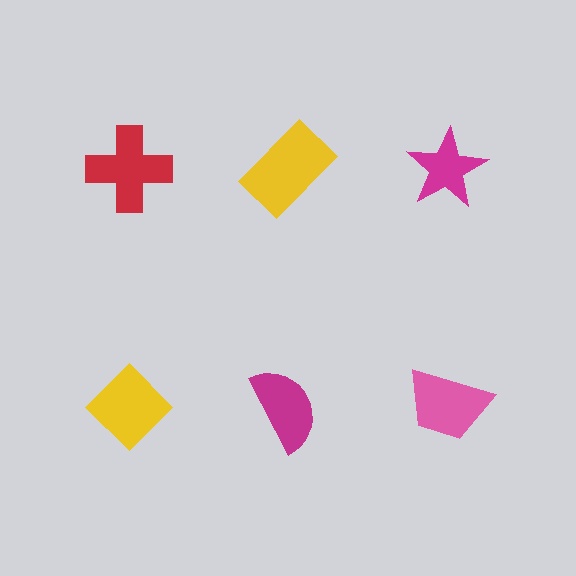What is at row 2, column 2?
A magenta semicircle.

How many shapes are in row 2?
3 shapes.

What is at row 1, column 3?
A magenta star.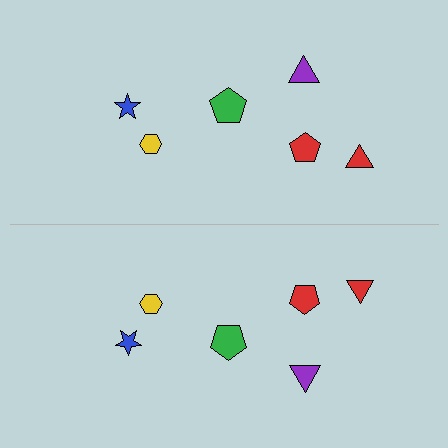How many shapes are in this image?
There are 12 shapes in this image.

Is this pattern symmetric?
Yes, this pattern has bilateral (reflection) symmetry.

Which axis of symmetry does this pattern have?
The pattern has a horizontal axis of symmetry running through the center of the image.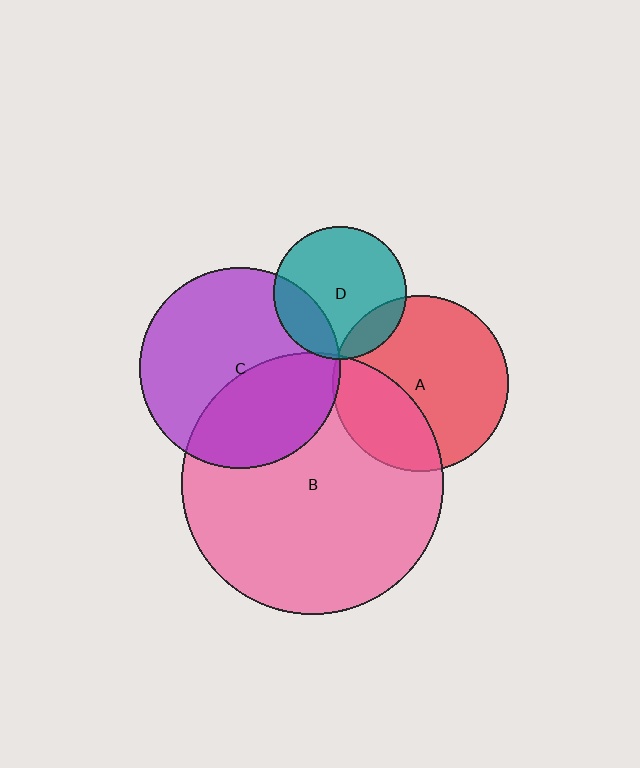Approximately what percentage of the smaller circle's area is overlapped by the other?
Approximately 5%.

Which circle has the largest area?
Circle B (pink).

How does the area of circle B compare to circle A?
Approximately 2.2 times.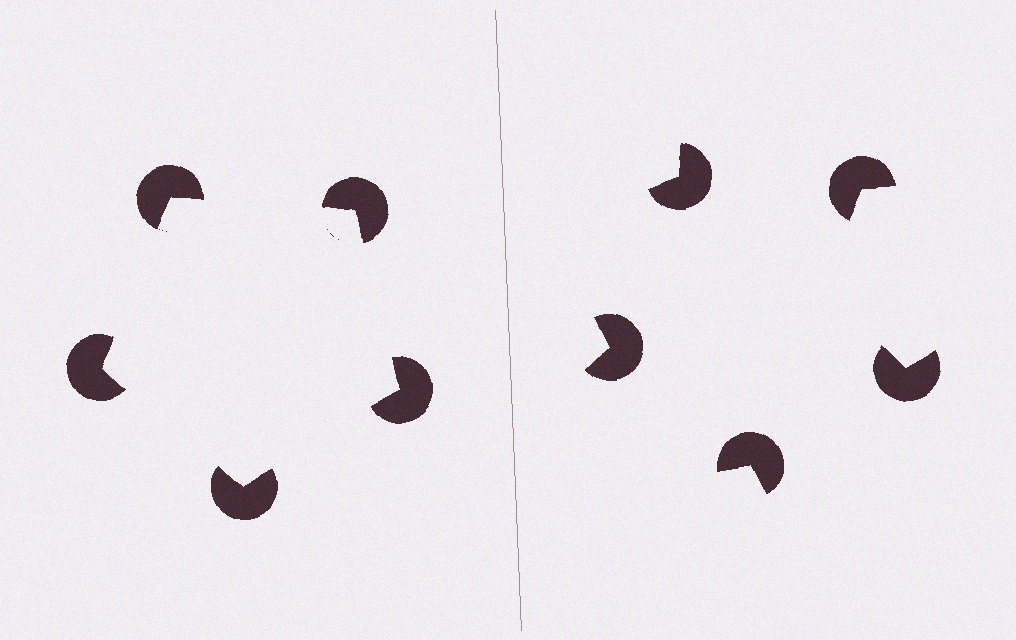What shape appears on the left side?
An illusory pentagon.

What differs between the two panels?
The pac-man discs are positioned identically on both sides; only the wedge orientations differ. On the left they align to a pentagon; on the right they are misaligned.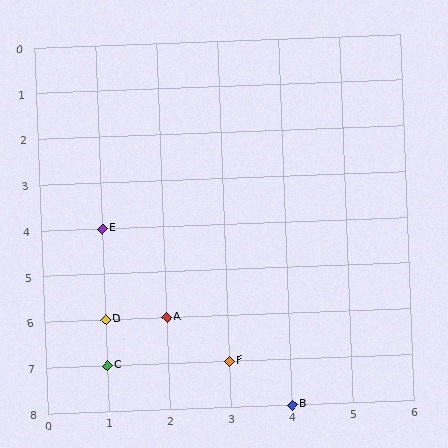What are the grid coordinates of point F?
Point F is at grid coordinates (3, 7).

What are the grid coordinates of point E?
Point E is at grid coordinates (1, 4).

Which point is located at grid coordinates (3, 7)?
Point F is at (3, 7).